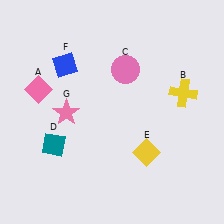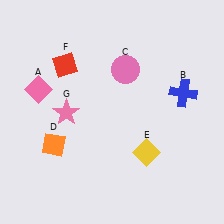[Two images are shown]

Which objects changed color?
B changed from yellow to blue. D changed from teal to orange. F changed from blue to red.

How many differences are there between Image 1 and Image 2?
There are 3 differences between the two images.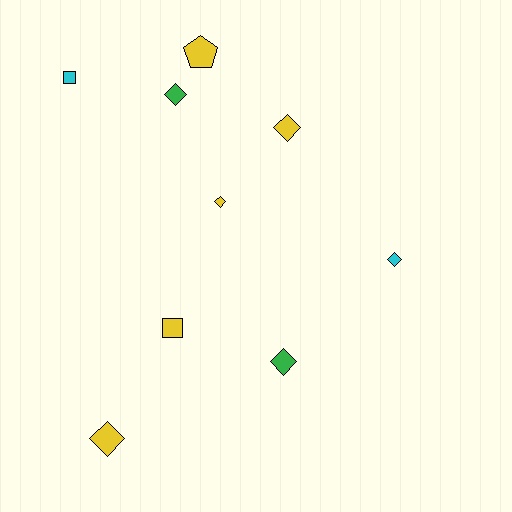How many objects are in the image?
There are 9 objects.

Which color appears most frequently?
Yellow, with 5 objects.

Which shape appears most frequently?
Diamond, with 6 objects.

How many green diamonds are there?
There are 2 green diamonds.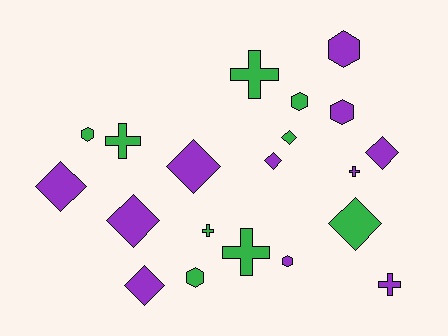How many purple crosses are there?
There are 2 purple crosses.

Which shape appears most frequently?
Diamond, with 8 objects.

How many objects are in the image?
There are 20 objects.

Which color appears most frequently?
Purple, with 11 objects.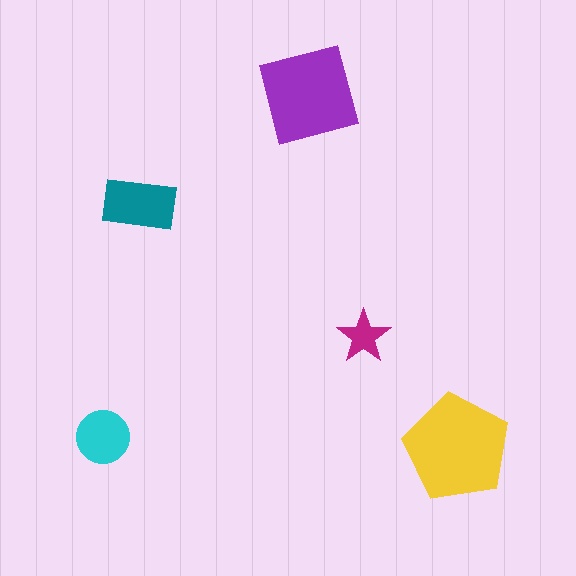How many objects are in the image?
There are 5 objects in the image.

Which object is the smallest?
The magenta star.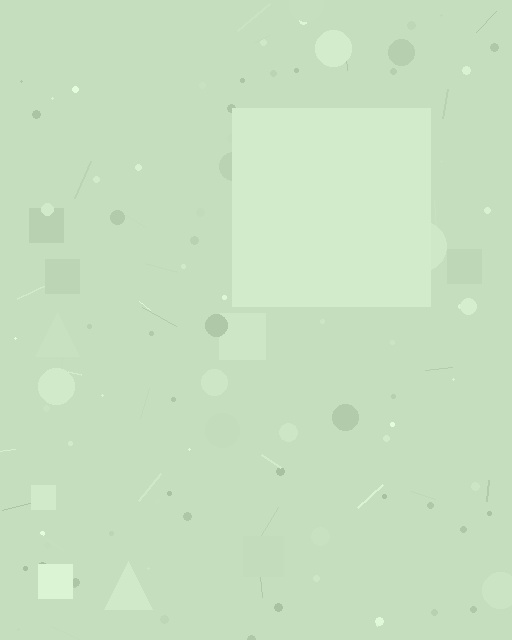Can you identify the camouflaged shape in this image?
The camouflaged shape is a square.